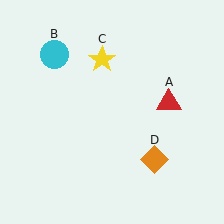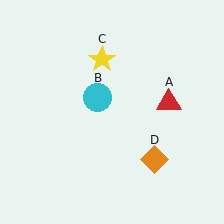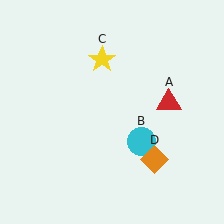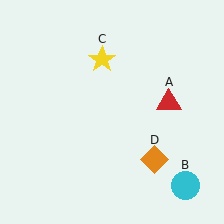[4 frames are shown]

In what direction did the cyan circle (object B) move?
The cyan circle (object B) moved down and to the right.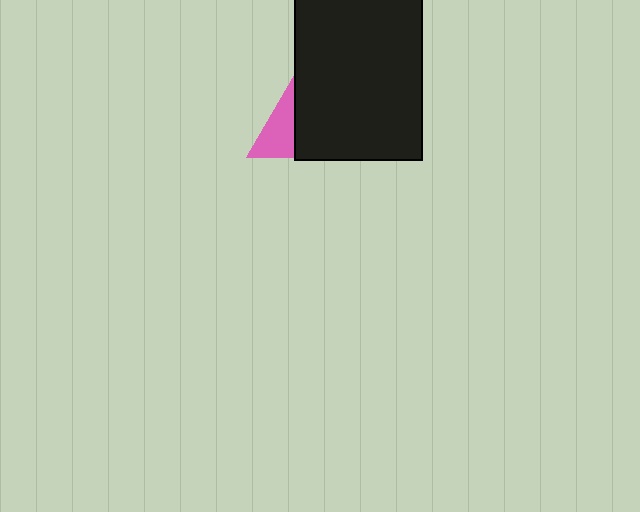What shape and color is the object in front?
The object in front is a black rectangle.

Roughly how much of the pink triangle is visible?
A small part of it is visible (roughly 39%).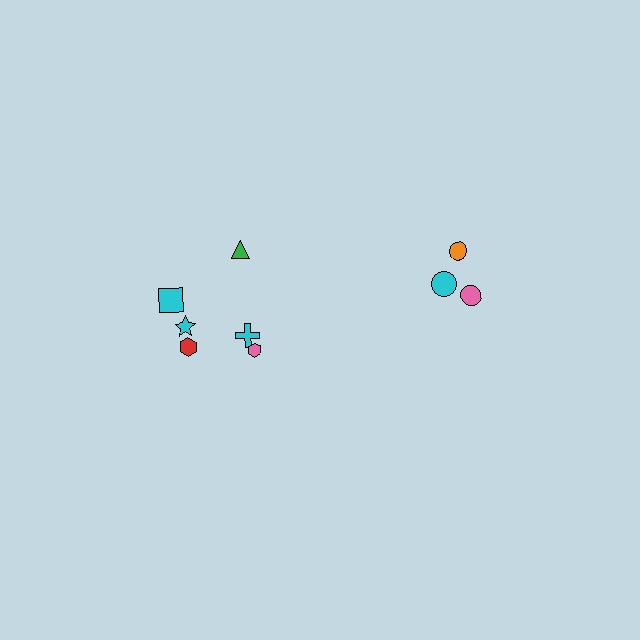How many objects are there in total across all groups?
There are 9 objects.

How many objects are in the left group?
There are 6 objects.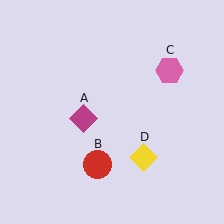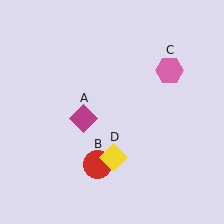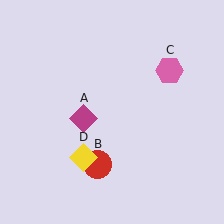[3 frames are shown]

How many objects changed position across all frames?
1 object changed position: yellow diamond (object D).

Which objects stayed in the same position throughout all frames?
Magenta diamond (object A) and red circle (object B) and pink hexagon (object C) remained stationary.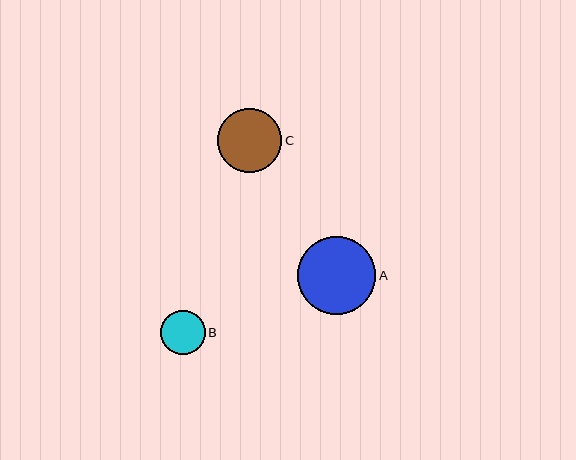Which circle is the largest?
Circle A is the largest with a size of approximately 79 pixels.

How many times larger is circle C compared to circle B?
Circle C is approximately 1.5 times the size of circle B.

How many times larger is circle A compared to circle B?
Circle A is approximately 1.8 times the size of circle B.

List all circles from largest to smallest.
From largest to smallest: A, C, B.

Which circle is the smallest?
Circle B is the smallest with a size of approximately 44 pixels.